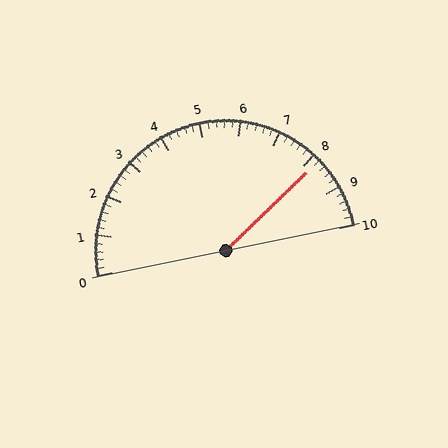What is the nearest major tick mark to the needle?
The nearest major tick mark is 8.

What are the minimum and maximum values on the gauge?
The gauge ranges from 0 to 10.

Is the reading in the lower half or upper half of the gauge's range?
The reading is in the upper half of the range (0 to 10).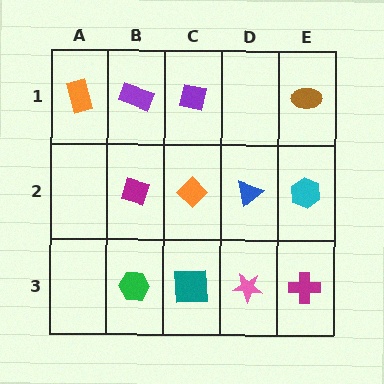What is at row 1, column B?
A purple rectangle.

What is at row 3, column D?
A pink star.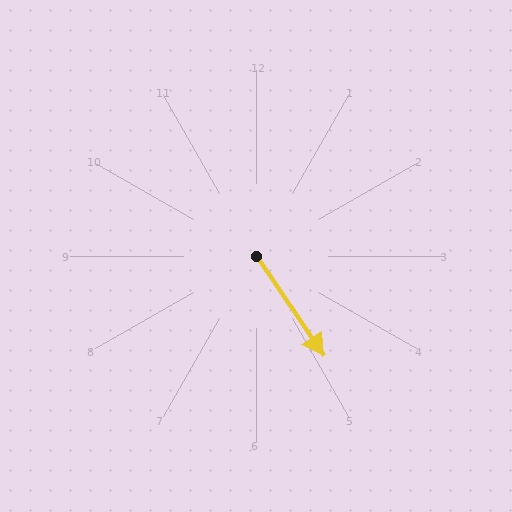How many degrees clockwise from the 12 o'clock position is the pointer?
Approximately 146 degrees.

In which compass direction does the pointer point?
Southeast.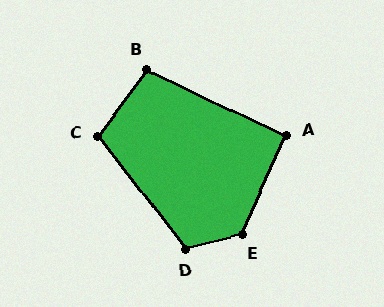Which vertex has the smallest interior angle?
A, at approximately 92 degrees.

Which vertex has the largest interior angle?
E, at approximately 128 degrees.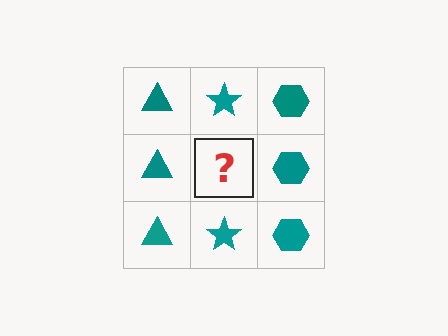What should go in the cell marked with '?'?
The missing cell should contain a teal star.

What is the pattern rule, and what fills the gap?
The rule is that each column has a consistent shape. The gap should be filled with a teal star.